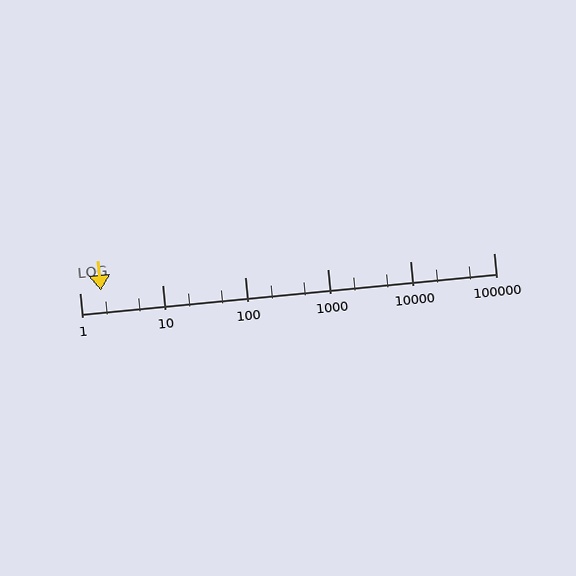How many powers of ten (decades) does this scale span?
The scale spans 5 decades, from 1 to 100000.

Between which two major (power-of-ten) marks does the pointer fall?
The pointer is between 1 and 10.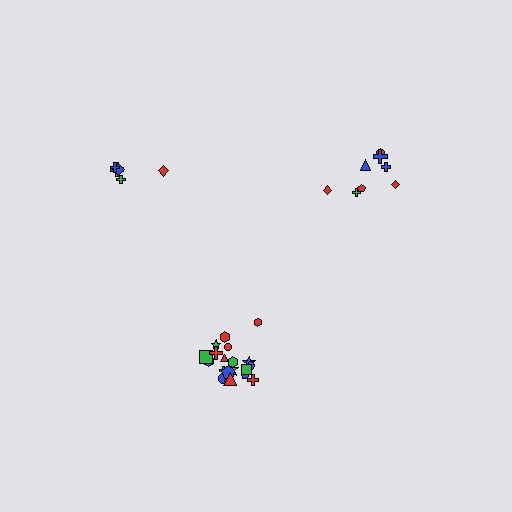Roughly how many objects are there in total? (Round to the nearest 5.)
Roughly 35 objects in total.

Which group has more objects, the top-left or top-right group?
The top-right group.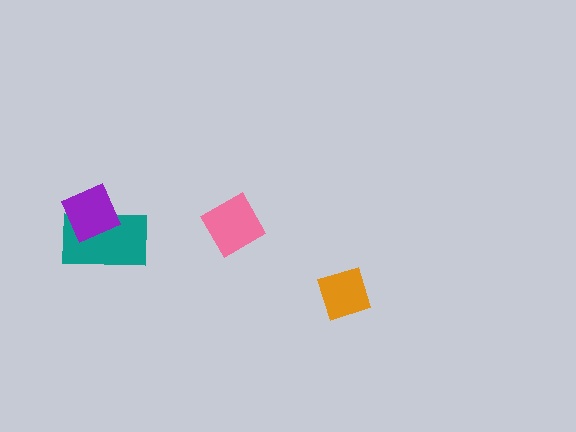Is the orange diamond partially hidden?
No, no other shape covers it.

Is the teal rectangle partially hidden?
Yes, it is partially covered by another shape.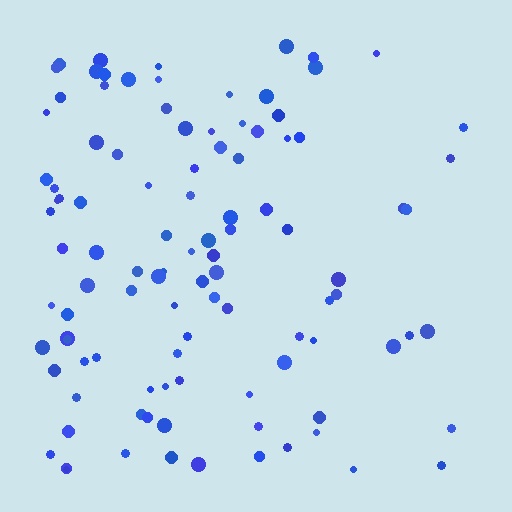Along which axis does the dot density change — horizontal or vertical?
Horizontal.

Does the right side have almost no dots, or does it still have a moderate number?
Still a moderate number, just noticeably fewer than the left.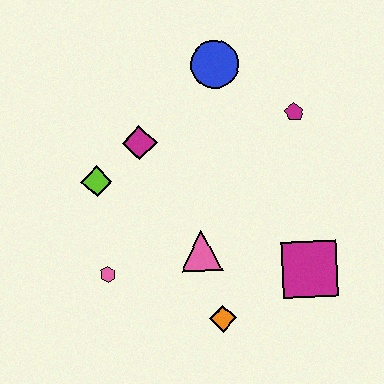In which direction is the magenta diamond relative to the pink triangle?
The magenta diamond is above the pink triangle.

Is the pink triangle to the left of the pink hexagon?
No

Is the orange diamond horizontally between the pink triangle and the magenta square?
Yes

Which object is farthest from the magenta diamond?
The magenta square is farthest from the magenta diamond.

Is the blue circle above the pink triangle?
Yes